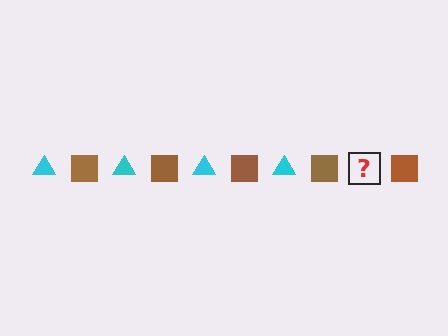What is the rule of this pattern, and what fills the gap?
The rule is that the pattern alternates between cyan triangle and brown square. The gap should be filled with a cyan triangle.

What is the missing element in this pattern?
The missing element is a cyan triangle.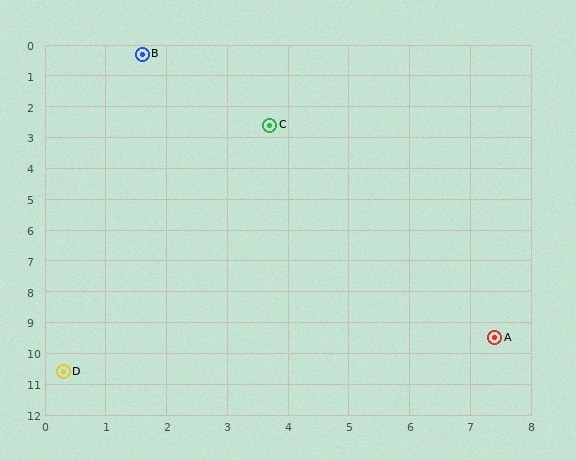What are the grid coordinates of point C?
Point C is at approximately (3.7, 2.6).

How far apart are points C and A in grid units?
Points C and A are about 7.8 grid units apart.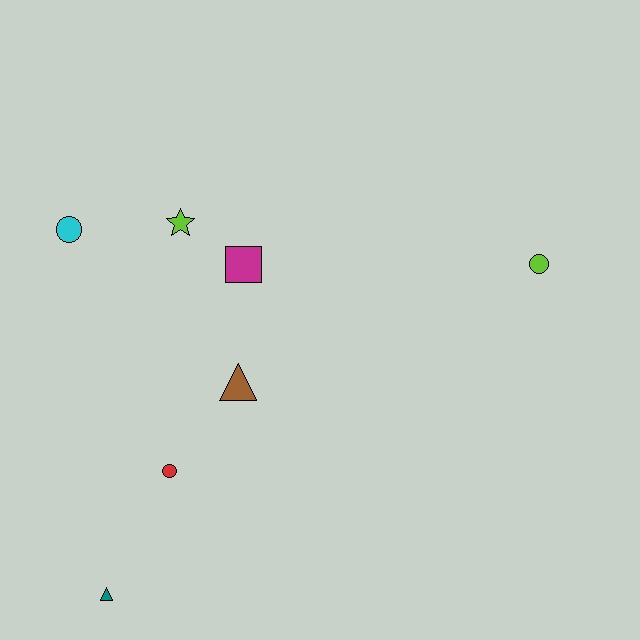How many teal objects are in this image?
There is 1 teal object.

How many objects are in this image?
There are 7 objects.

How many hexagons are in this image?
There are no hexagons.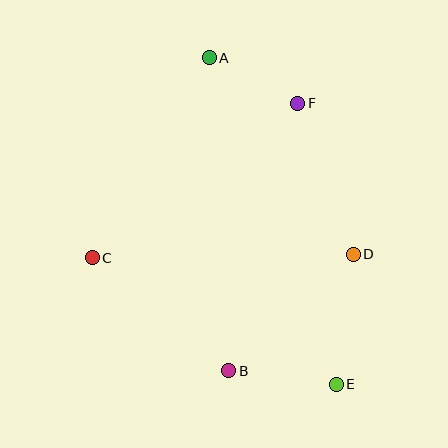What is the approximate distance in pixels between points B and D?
The distance between B and D is approximately 171 pixels.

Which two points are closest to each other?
Points A and F are closest to each other.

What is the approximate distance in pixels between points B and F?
The distance between B and F is approximately 277 pixels.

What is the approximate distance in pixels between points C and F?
The distance between C and F is approximately 258 pixels.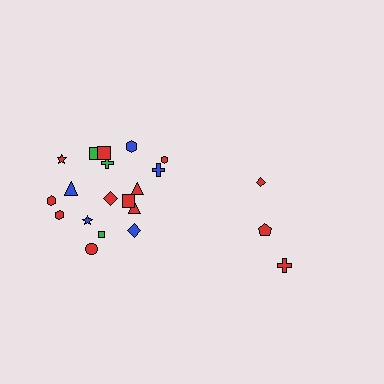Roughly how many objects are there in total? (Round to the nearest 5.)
Roughly 20 objects in total.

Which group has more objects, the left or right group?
The left group.